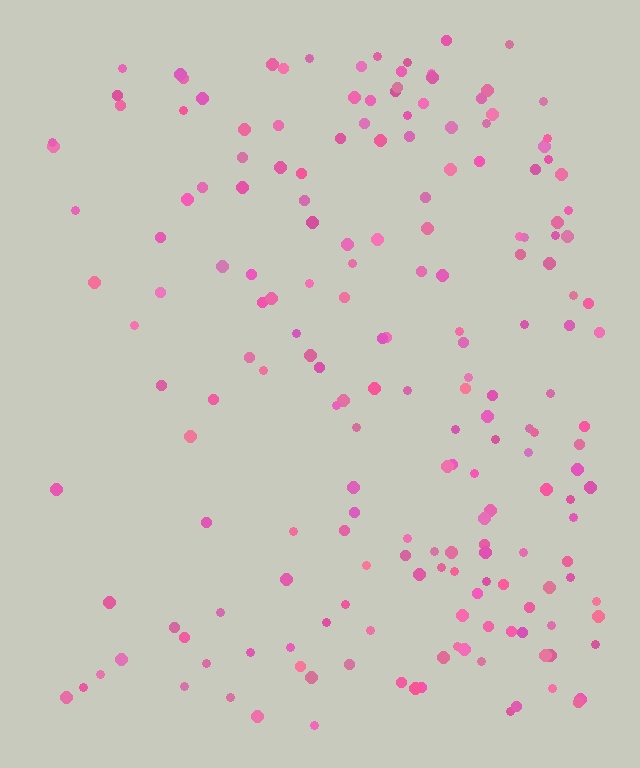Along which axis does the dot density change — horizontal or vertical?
Horizontal.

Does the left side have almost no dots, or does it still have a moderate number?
Still a moderate number, just noticeably fewer than the right.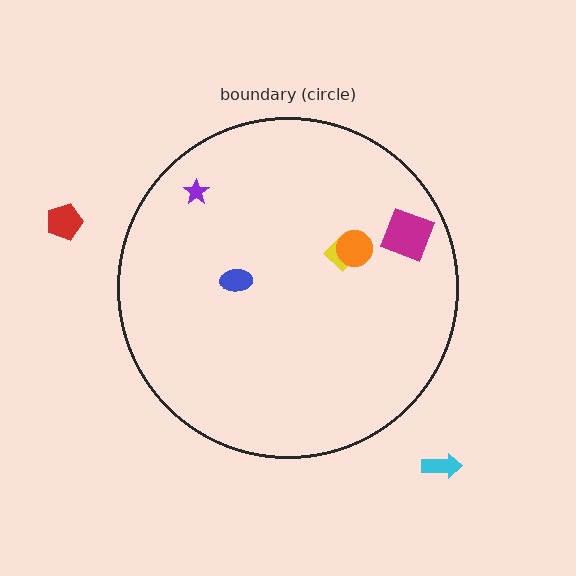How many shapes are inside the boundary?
5 inside, 2 outside.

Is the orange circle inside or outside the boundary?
Inside.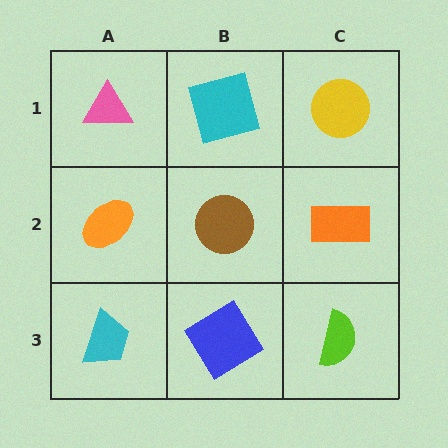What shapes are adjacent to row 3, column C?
An orange rectangle (row 2, column C), a blue diamond (row 3, column B).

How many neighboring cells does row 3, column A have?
2.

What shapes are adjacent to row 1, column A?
An orange ellipse (row 2, column A), a cyan square (row 1, column B).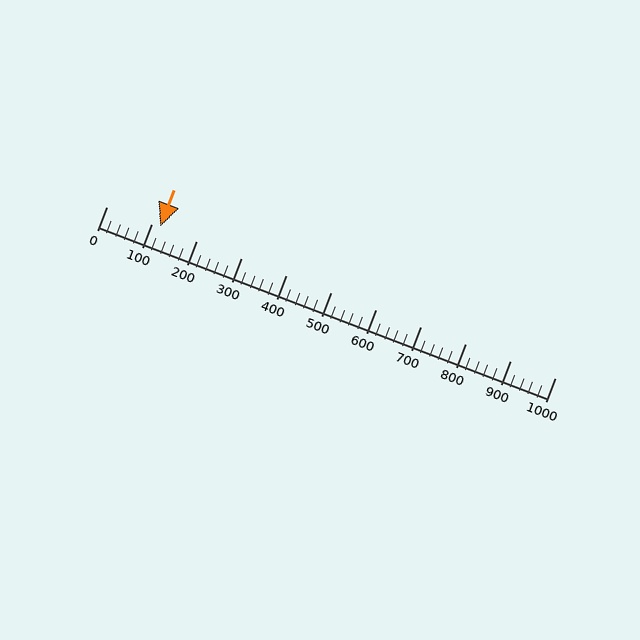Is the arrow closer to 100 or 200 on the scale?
The arrow is closer to 100.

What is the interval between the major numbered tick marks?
The major tick marks are spaced 100 units apart.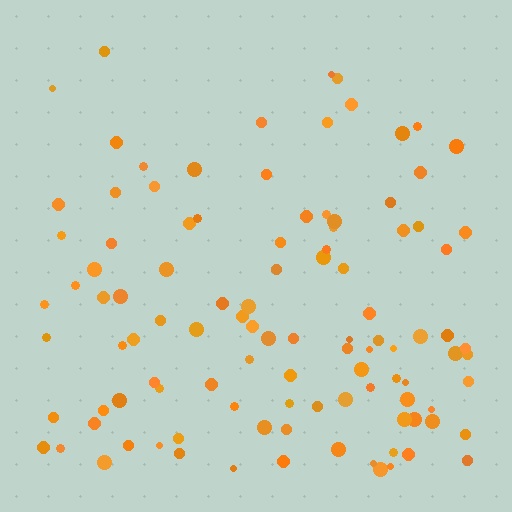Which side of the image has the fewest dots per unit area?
The top.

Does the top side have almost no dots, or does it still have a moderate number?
Still a moderate number, just noticeably fewer than the bottom.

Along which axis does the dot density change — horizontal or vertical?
Vertical.